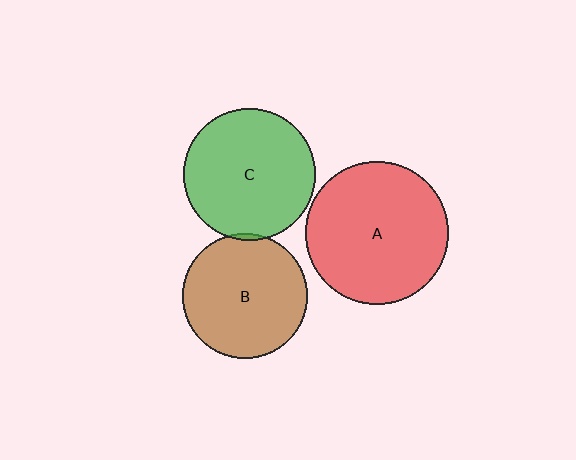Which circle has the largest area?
Circle A (red).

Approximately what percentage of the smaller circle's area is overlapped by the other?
Approximately 5%.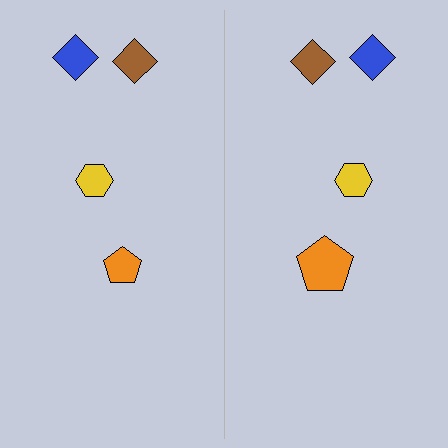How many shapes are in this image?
There are 8 shapes in this image.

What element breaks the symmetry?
The orange pentagon on the right side has a different size than its mirror counterpart.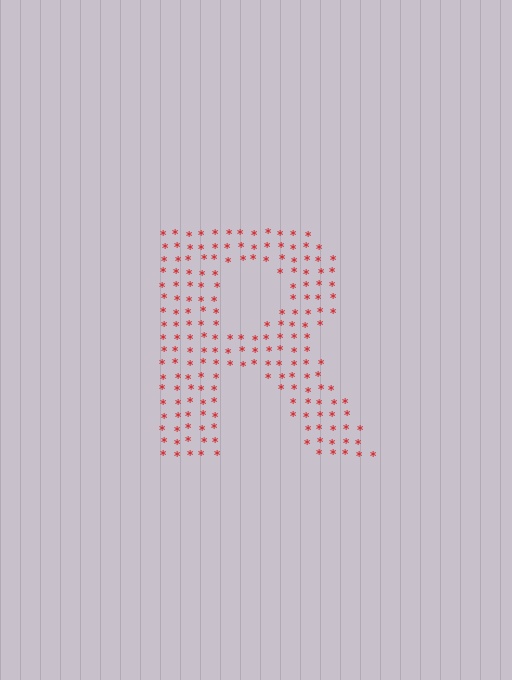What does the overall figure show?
The overall figure shows the letter R.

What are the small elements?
The small elements are asterisks.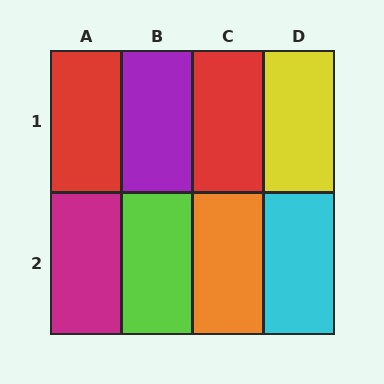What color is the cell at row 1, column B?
Purple.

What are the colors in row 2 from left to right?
Magenta, lime, orange, cyan.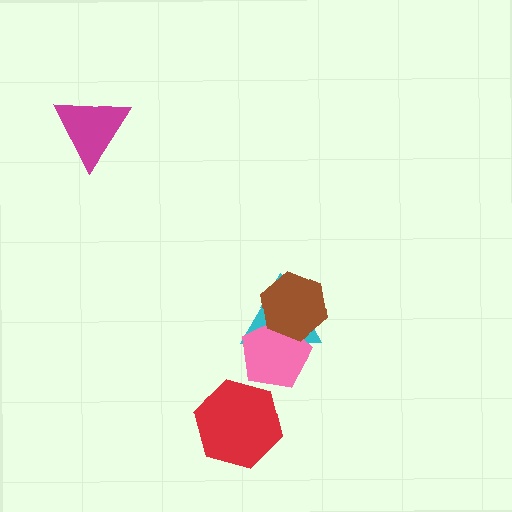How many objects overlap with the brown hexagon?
2 objects overlap with the brown hexagon.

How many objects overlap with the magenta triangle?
0 objects overlap with the magenta triangle.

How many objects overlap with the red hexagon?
0 objects overlap with the red hexagon.